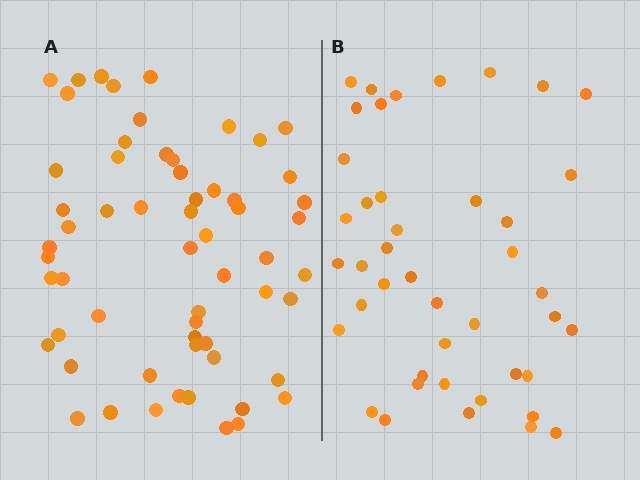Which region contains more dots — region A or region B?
Region A (the left region) has more dots.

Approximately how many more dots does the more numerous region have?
Region A has approximately 15 more dots than region B.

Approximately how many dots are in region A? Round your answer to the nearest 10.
About 60 dots.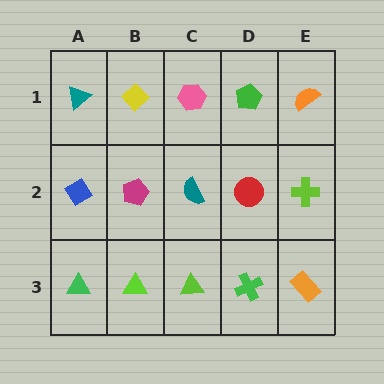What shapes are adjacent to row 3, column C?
A teal semicircle (row 2, column C), a lime triangle (row 3, column B), a green cross (row 3, column D).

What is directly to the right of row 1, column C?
A green pentagon.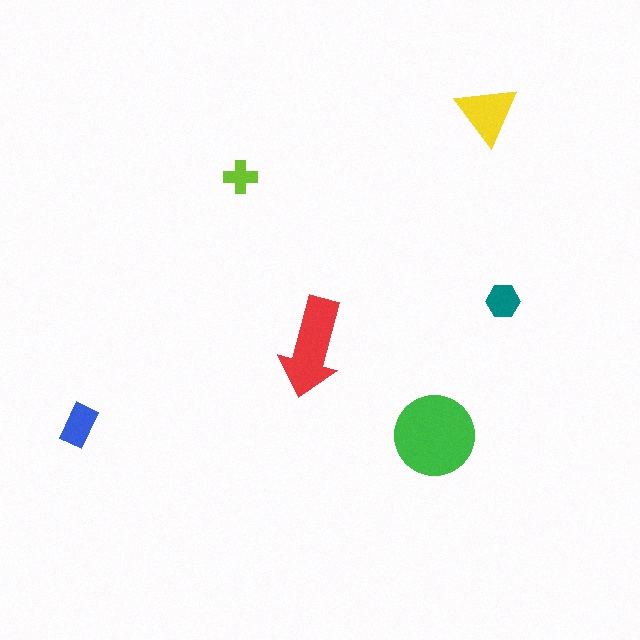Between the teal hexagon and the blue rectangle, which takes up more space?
The blue rectangle.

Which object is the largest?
The green circle.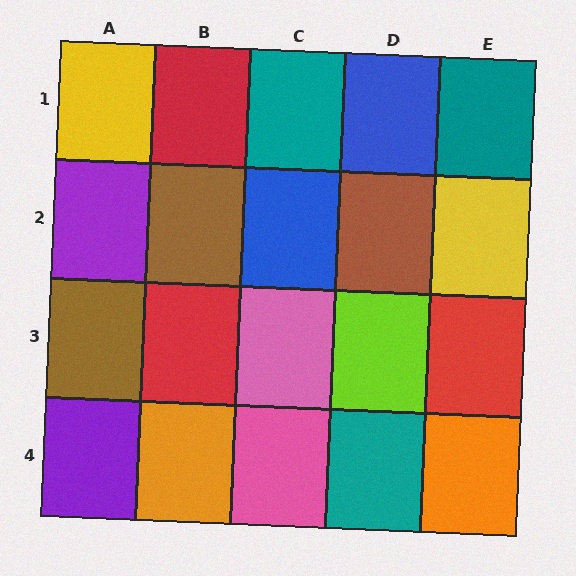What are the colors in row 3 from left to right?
Brown, red, pink, lime, red.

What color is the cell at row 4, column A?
Purple.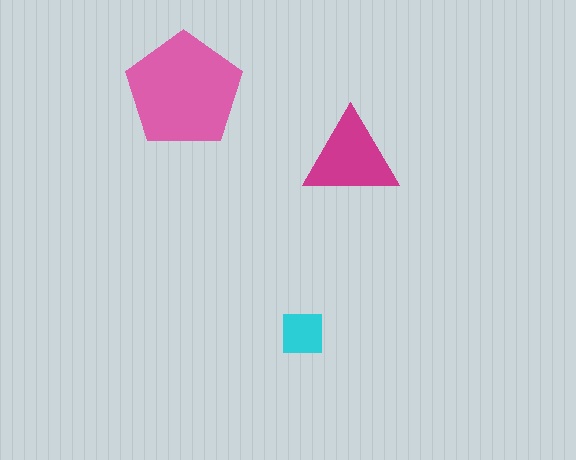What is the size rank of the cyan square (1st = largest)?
3rd.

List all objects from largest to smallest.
The pink pentagon, the magenta triangle, the cyan square.